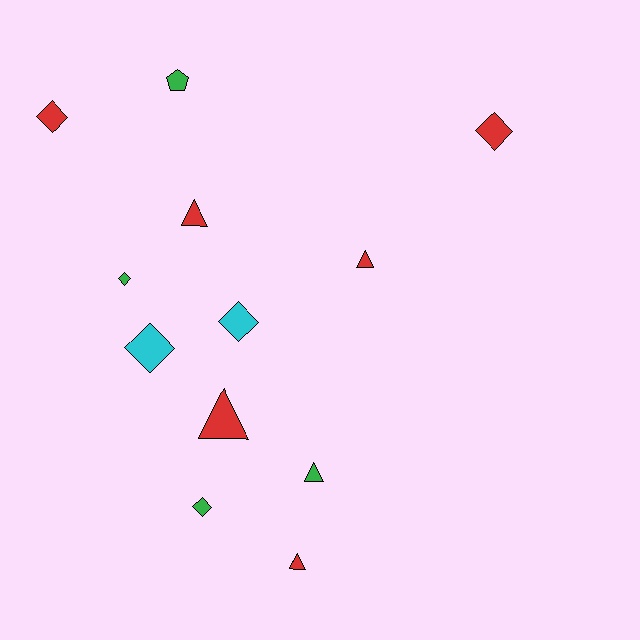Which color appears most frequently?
Red, with 6 objects.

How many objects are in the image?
There are 12 objects.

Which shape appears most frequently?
Diamond, with 6 objects.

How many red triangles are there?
There are 4 red triangles.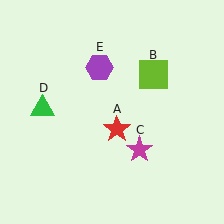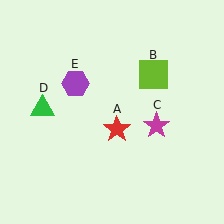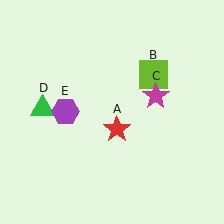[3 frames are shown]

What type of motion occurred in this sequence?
The magenta star (object C), purple hexagon (object E) rotated counterclockwise around the center of the scene.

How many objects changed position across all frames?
2 objects changed position: magenta star (object C), purple hexagon (object E).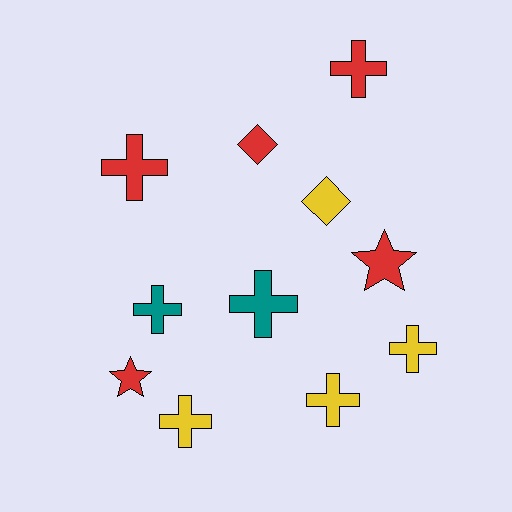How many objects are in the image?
There are 11 objects.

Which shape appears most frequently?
Cross, with 7 objects.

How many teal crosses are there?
There are 2 teal crosses.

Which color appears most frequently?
Red, with 5 objects.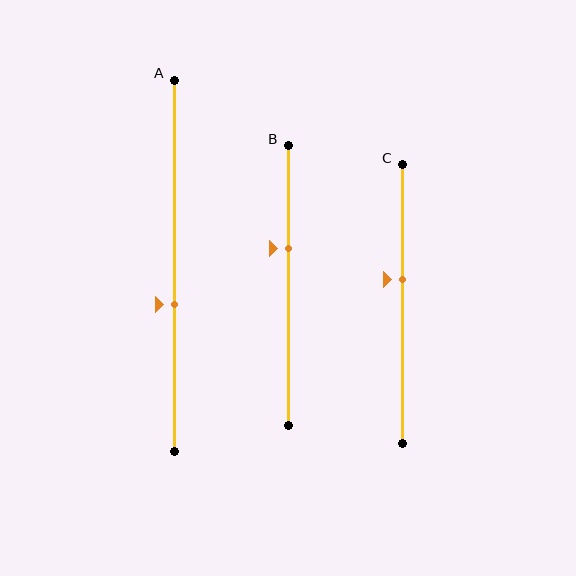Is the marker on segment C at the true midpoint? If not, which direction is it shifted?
No, the marker on segment C is shifted upward by about 9% of the segment length.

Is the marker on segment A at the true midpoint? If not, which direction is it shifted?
No, the marker on segment A is shifted downward by about 10% of the segment length.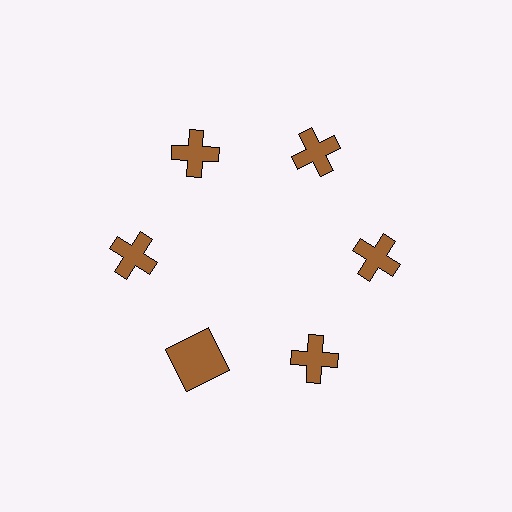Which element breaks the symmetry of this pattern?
The brown square at roughly the 7 o'clock position breaks the symmetry. All other shapes are brown crosses.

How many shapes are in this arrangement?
There are 6 shapes arranged in a ring pattern.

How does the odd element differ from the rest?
It has a different shape: square instead of cross.